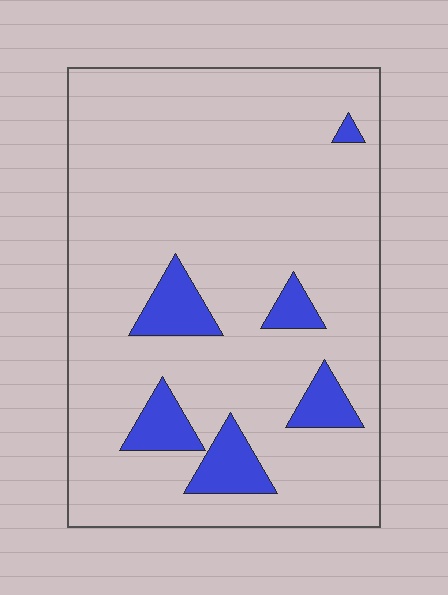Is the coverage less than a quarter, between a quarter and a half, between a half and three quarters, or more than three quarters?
Less than a quarter.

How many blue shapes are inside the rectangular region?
6.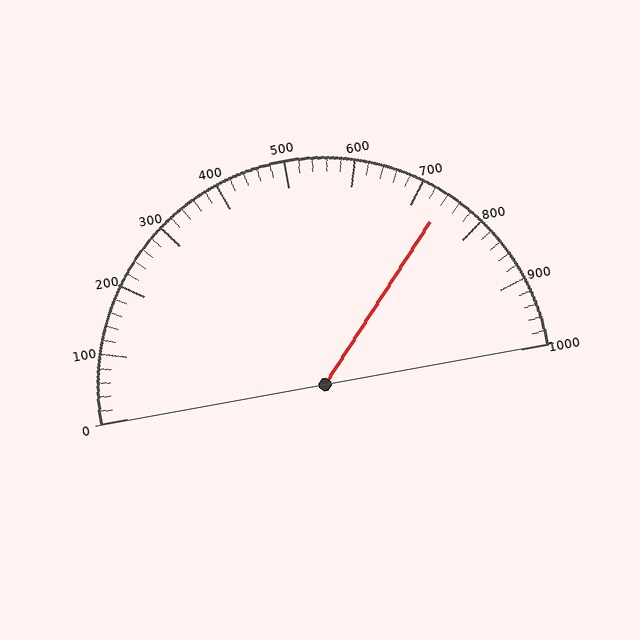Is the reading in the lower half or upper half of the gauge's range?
The reading is in the upper half of the range (0 to 1000).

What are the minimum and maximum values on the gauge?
The gauge ranges from 0 to 1000.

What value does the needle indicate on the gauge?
The needle indicates approximately 740.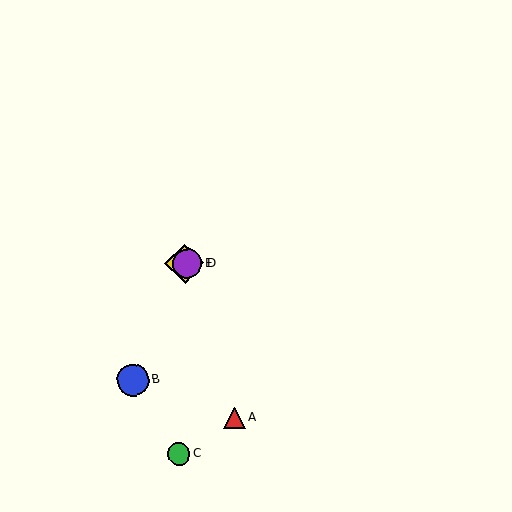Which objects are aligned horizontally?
Objects D, E are aligned horizontally.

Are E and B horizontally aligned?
No, E is at y≈263 and B is at y≈380.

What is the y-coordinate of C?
Object C is at y≈454.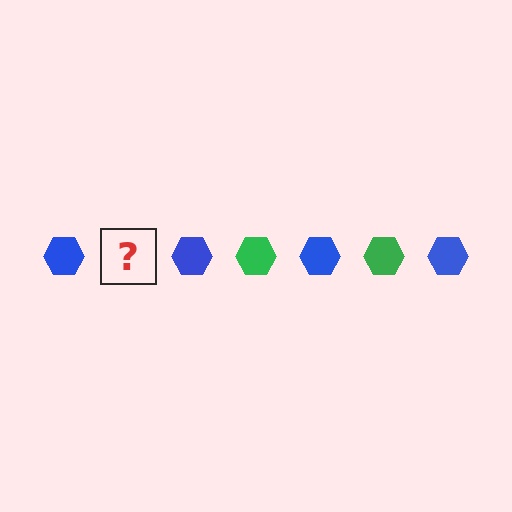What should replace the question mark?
The question mark should be replaced with a green hexagon.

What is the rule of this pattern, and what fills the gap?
The rule is that the pattern cycles through blue, green hexagons. The gap should be filled with a green hexagon.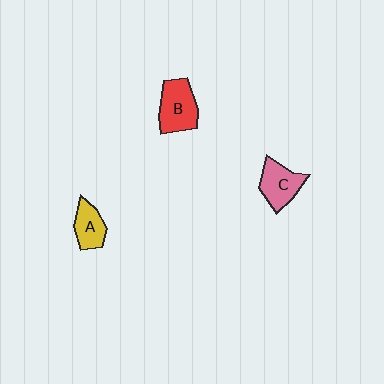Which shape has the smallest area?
Shape A (yellow).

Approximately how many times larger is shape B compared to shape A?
Approximately 1.5 times.